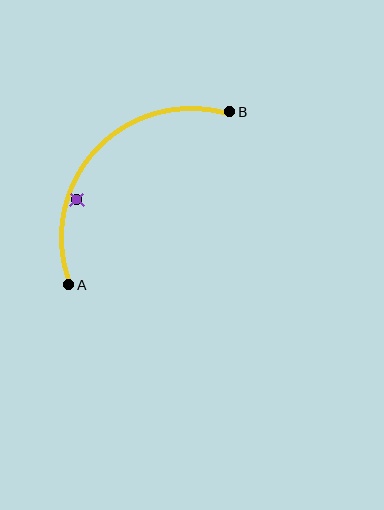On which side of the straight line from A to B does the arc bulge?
The arc bulges above and to the left of the straight line connecting A and B.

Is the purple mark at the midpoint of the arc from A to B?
No — the purple mark does not lie on the arc at all. It sits slightly inside the curve.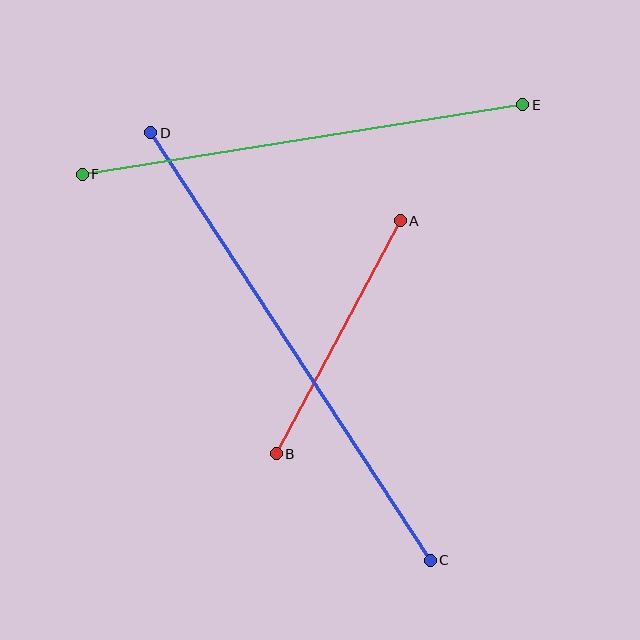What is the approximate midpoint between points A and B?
The midpoint is at approximately (338, 337) pixels.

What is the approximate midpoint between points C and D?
The midpoint is at approximately (291, 346) pixels.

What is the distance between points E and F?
The distance is approximately 446 pixels.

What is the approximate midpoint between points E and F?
The midpoint is at approximately (302, 140) pixels.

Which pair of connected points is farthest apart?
Points C and D are farthest apart.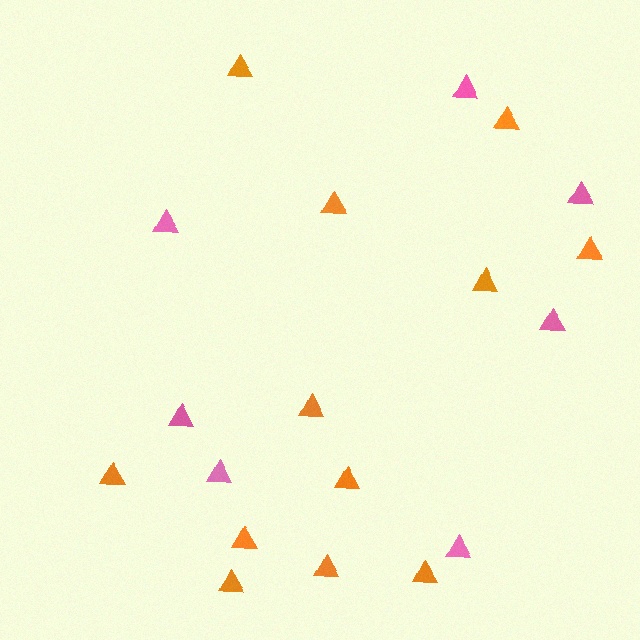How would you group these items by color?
There are 2 groups: one group of pink triangles (7) and one group of orange triangles (12).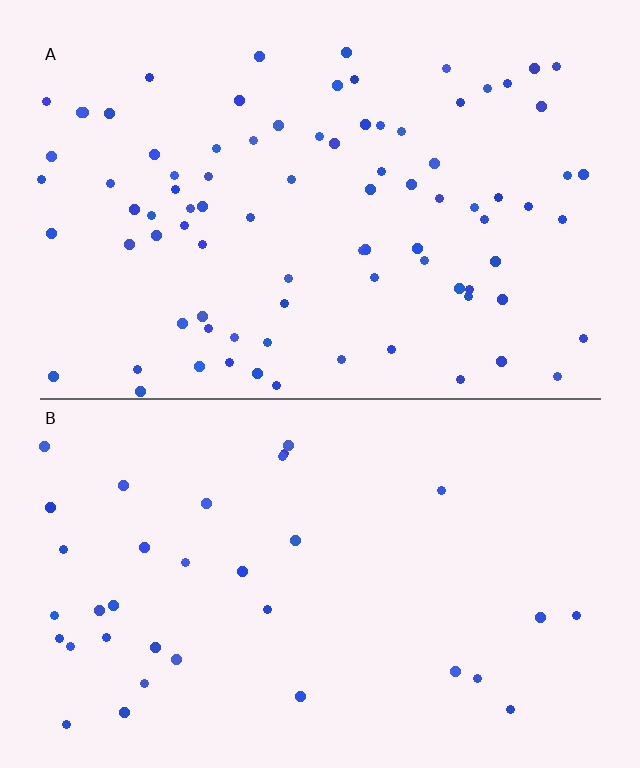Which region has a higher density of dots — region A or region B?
A (the top).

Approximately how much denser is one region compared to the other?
Approximately 2.5× — region A over region B.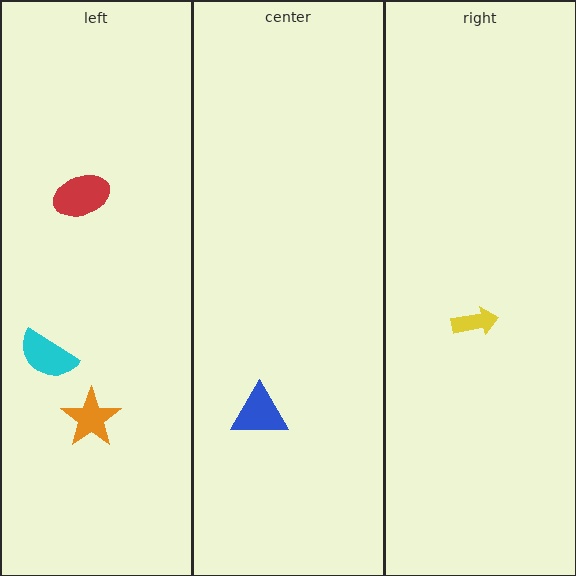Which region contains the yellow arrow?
The right region.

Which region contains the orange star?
The left region.